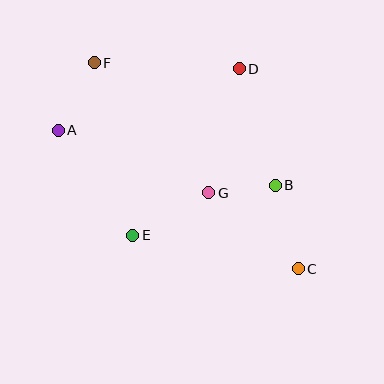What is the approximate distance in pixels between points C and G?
The distance between C and G is approximately 117 pixels.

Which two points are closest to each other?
Points B and G are closest to each other.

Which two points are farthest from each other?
Points C and F are farthest from each other.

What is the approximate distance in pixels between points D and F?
The distance between D and F is approximately 145 pixels.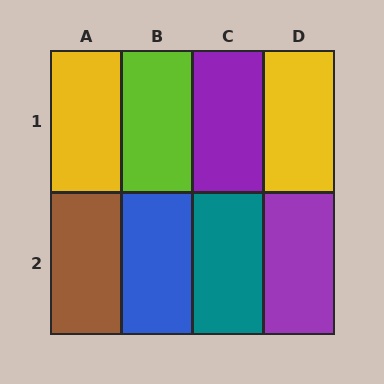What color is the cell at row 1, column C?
Purple.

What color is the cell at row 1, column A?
Yellow.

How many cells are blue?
1 cell is blue.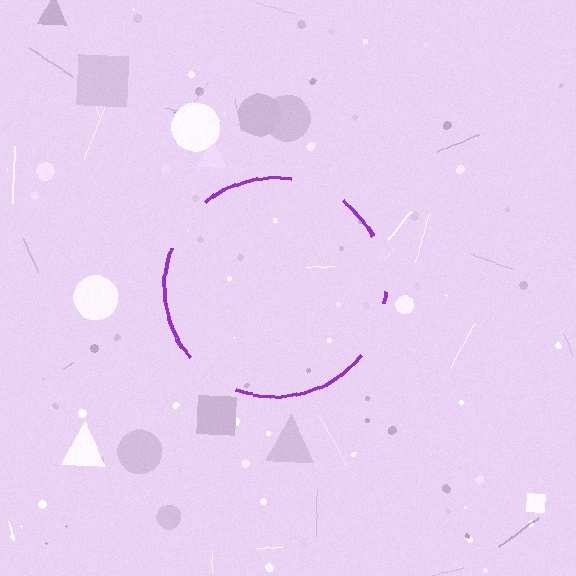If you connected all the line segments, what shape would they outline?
They would outline a circle.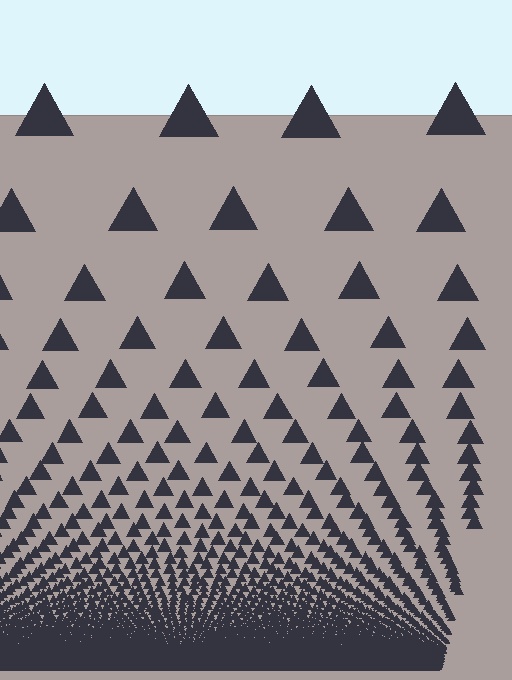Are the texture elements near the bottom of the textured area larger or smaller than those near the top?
Smaller. The gradient is inverted — elements near the bottom are smaller and denser.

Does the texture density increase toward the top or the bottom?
Density increases toward the bottom.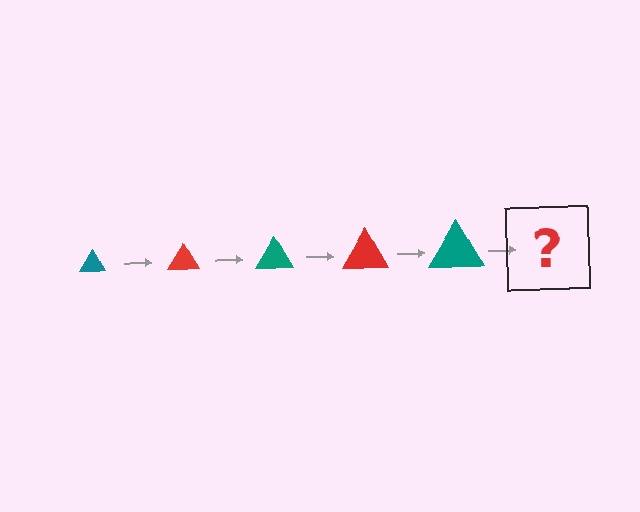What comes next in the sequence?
The next element should be a red triangle, larger than the previous one.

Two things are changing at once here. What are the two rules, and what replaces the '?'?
The two rules are that the triangle grows larger each step and the color cycles through teal and red. The '?' should be a red triangle, larger than the previous one.